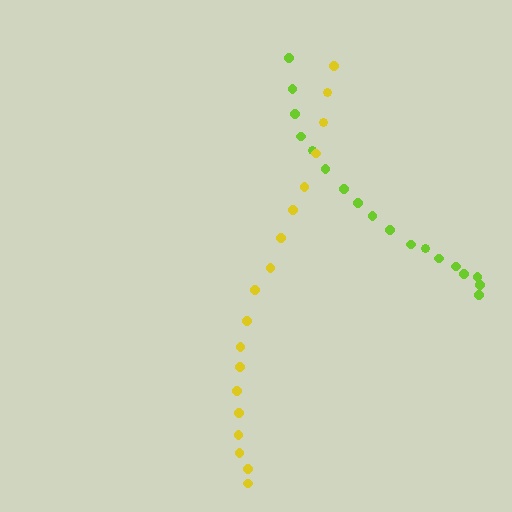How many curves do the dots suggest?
There are 2 distinct paths.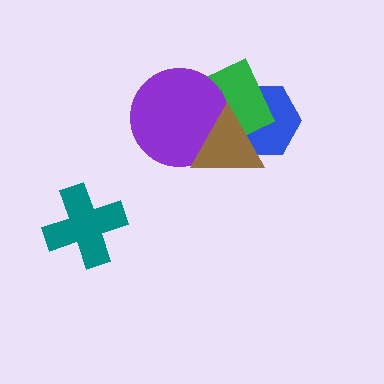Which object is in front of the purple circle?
The brown triangle is in front of the purple circle.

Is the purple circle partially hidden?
Yes, it is partially covered by another shape.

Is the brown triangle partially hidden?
No, no other shape covers it.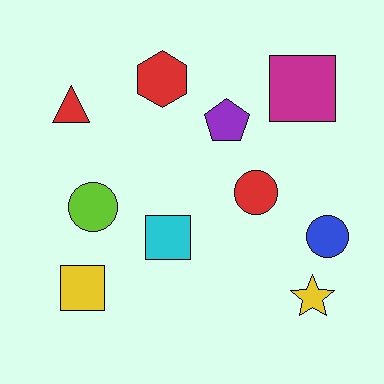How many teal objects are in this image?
There are no teal objects.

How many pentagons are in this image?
There is 1 pentagon.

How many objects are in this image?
There are 10 objects.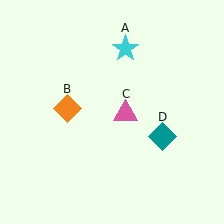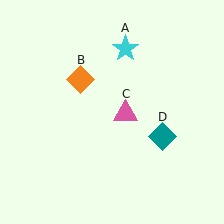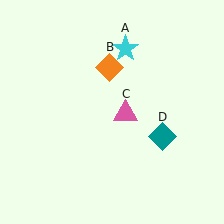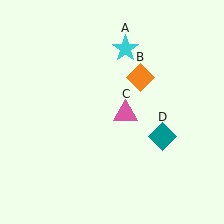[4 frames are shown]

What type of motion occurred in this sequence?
The orange diamond (object B) rotated clockwise around the center of the scene.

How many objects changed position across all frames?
1 object changed position: orange diamond (object B).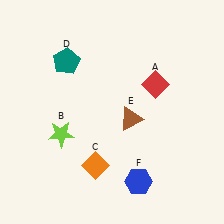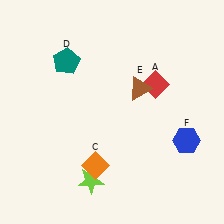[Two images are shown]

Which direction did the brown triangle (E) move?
The brown triangle (E) moved up.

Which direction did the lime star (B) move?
The lime star (B) moved down.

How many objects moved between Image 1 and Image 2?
3 objects moved between the two images.